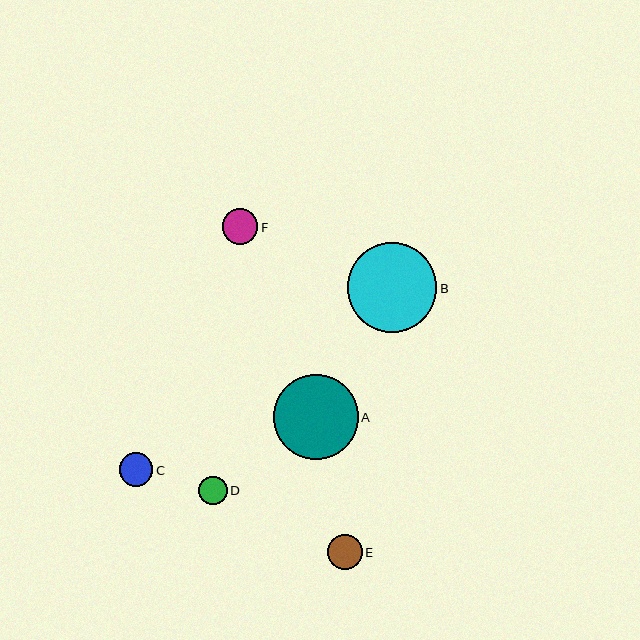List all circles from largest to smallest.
From largest to smallest: B, A, F, E, C, D.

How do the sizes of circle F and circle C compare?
Circle F and circle C are approximately the same size.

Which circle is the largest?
Circle B is the largest with a size of approximately 90 pixels.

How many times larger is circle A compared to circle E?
Circle A is approximately 2.4 times the size of circle E.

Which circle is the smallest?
Circle D is the smallest with a size of approximately 29 pixels.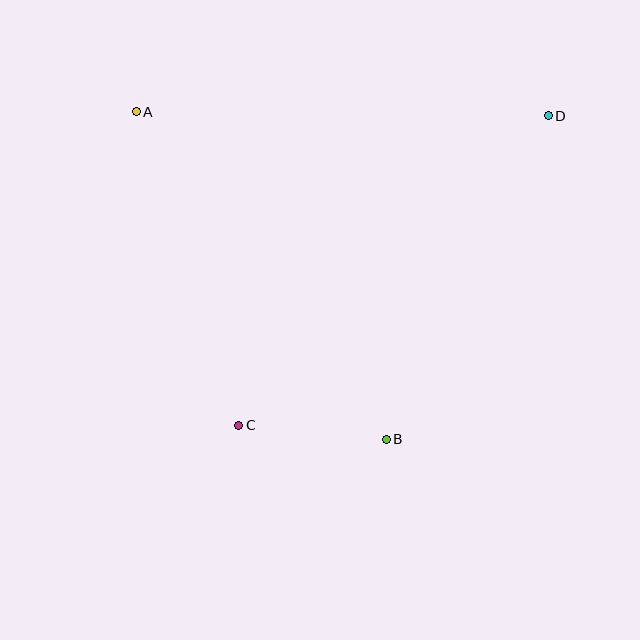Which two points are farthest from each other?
Points C and D are farthest from each other.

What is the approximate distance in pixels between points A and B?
The distance between A and B is approximately 412 pixels.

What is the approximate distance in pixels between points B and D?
The distance between B and D is approximately 362 pixels.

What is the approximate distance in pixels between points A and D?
The distance between A and D is approximately 412 pixels.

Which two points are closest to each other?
Points B and C are closest to each other.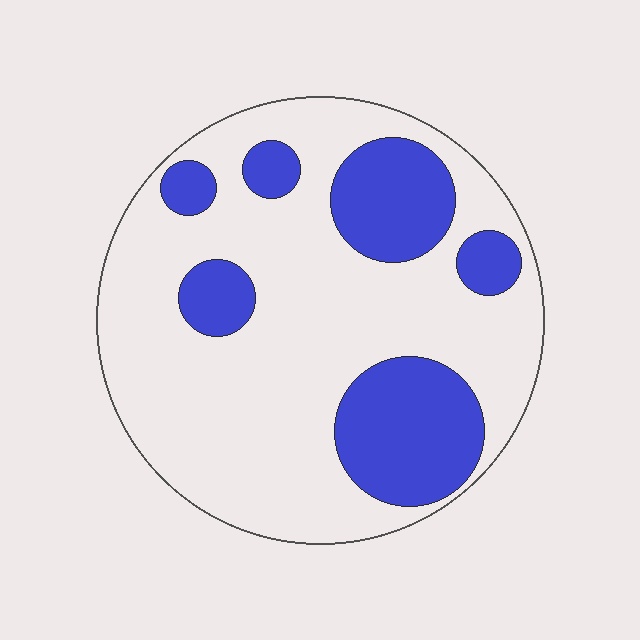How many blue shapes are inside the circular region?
6.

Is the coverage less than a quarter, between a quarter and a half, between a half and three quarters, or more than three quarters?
Between a quarter and a half.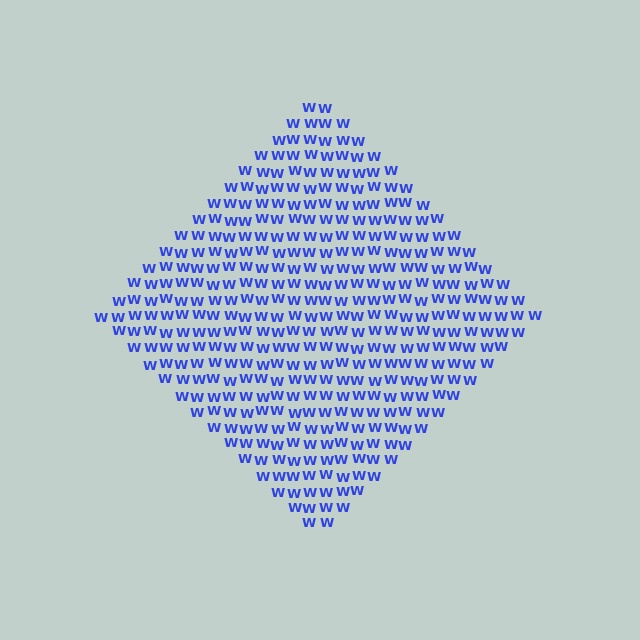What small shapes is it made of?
It is made of small letter W's.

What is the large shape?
The large shape is a diamond.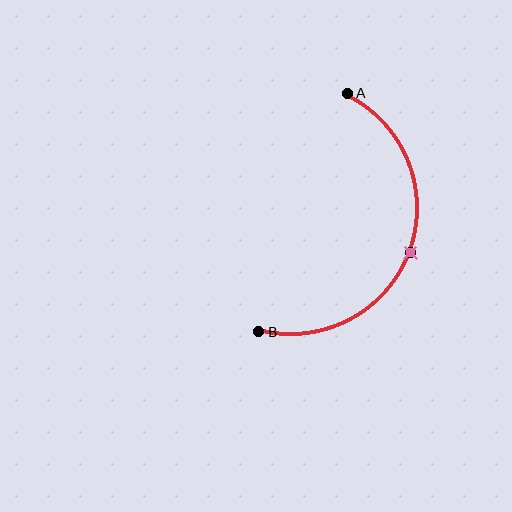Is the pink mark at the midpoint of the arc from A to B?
Yes. The pink mark lies on the arc at equal arc-length from both A and B — it is the arc midpoint.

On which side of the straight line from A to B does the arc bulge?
The arc bulges to the right of the straight line connecting A and B.